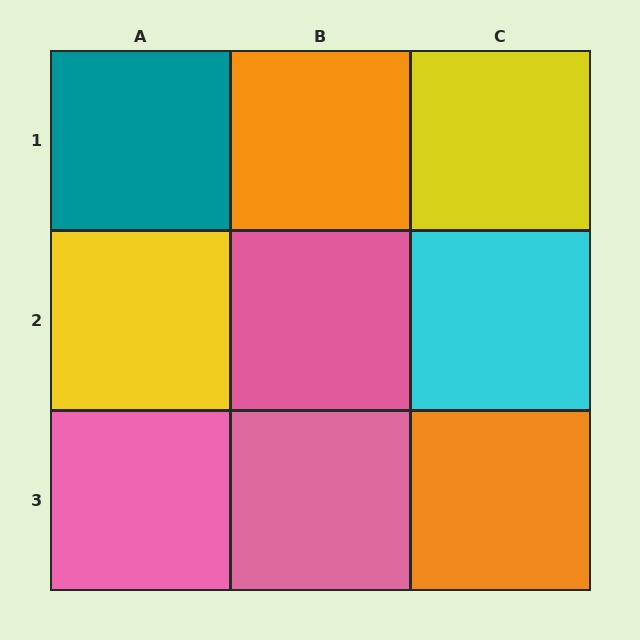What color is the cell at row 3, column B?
Pink.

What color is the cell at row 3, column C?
Orange.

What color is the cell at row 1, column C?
Yellow.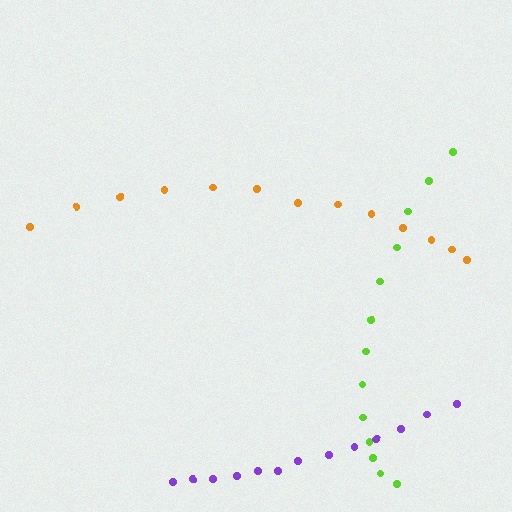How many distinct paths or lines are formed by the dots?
There are 3 distinct paths.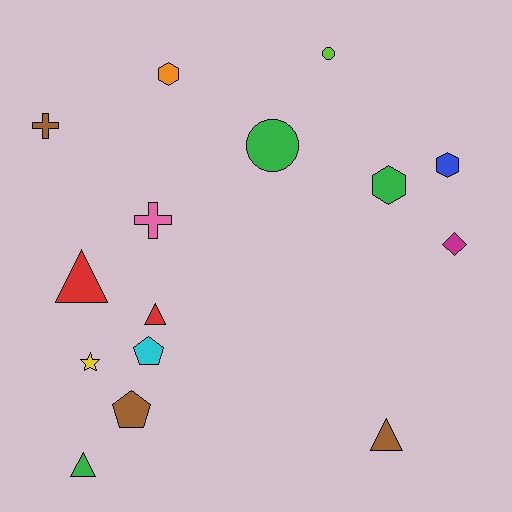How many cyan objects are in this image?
There is 1 cyan object.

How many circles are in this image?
There are 2 circles.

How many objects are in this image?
There are 15 objects.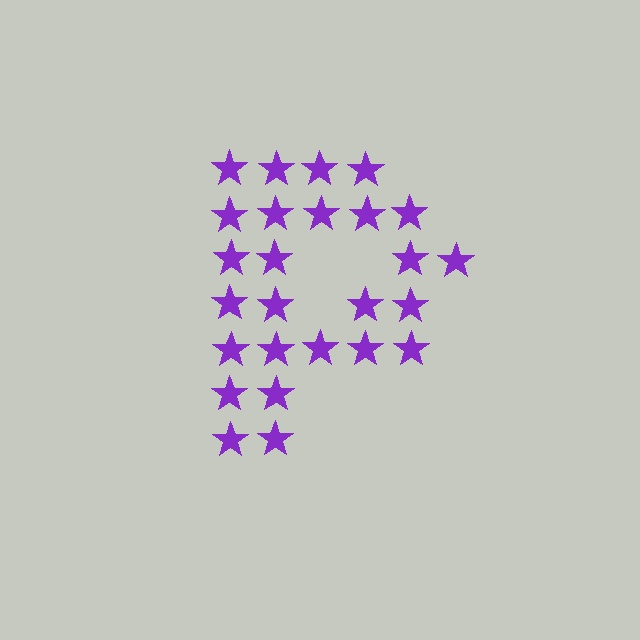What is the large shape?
The large shape is the letter P.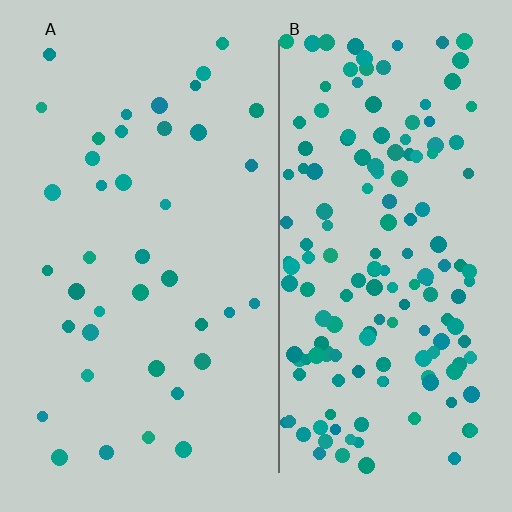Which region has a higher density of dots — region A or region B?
B (the right).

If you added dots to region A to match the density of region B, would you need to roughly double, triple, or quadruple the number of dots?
Approximately quadruple.